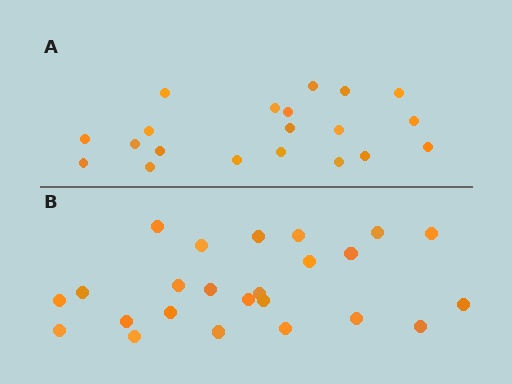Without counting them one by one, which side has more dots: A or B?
Region B (the bottom region) has more dots.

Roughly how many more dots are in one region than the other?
Region B has about 4 more dots than region A.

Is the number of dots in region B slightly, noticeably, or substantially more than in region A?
Region B has only slightly more — the two regions are fairly close. The ratio is roughly 1.2 to 1.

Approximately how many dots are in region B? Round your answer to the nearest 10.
About 20 dots. (The exact count is 24, which rounds to 20.)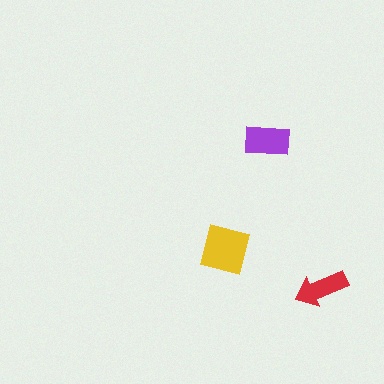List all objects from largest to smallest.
The yellow square, the purple rectangle, the red arrow.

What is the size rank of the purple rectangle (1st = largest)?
2nd.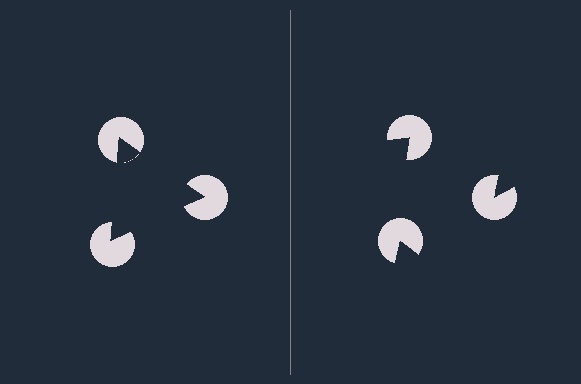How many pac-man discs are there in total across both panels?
6 — 3 on each side.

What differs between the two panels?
The pac-man discs are positioned identically on both sides; only the wedge orientations differ. On the left they align to a triangle; on the right they are misaligned.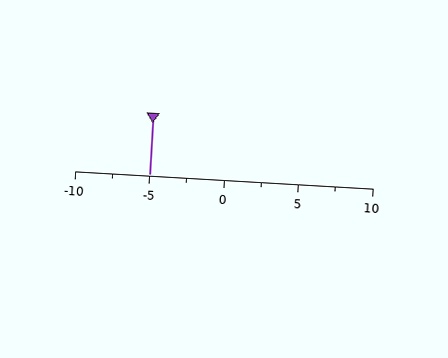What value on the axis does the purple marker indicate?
The marker indicates approximately -5.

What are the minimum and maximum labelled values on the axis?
The axis runs from -10 to 10.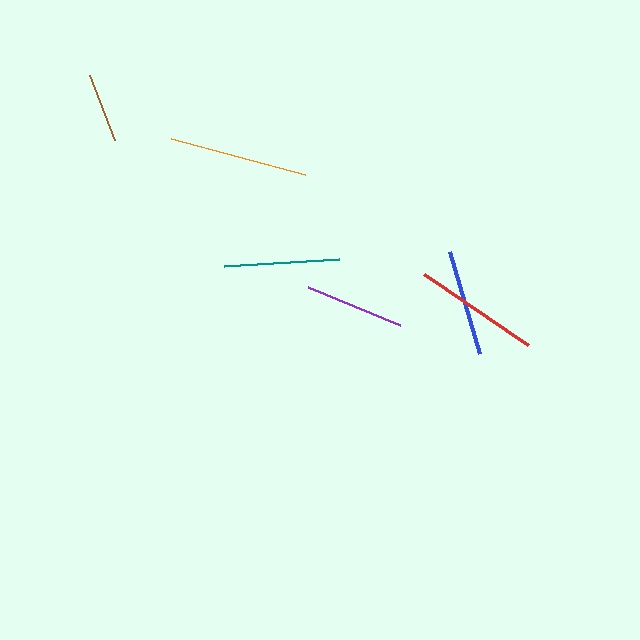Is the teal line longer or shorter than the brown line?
The teal line is longer than the brown line.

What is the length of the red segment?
The red segment is approximately 126 pixels long.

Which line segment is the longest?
The orange line is the longest at approximately 139 pixels.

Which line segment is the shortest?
The brown line is the shortest at approximately 70 pixels.